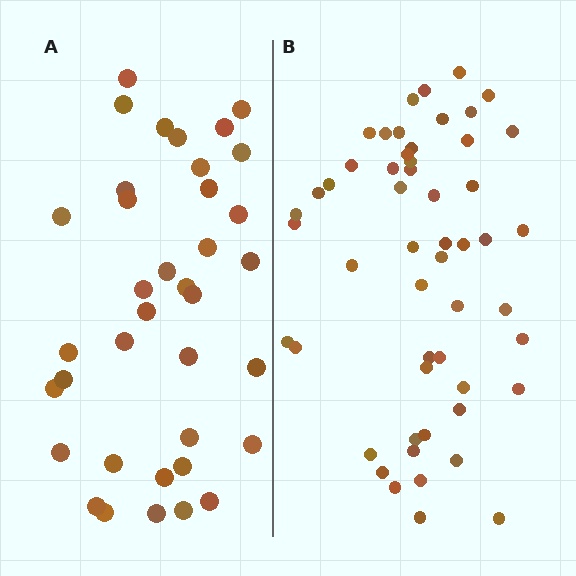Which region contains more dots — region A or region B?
Region B (the right region) has more dots.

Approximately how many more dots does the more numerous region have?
Region B has approximately 15 more dots than region A.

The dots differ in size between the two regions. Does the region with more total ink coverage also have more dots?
No. Region A has more total ink coverage because its dots are larger, but region B actually contains more individual dots. Total area can be misleading — the number of items is what matters here.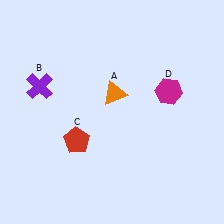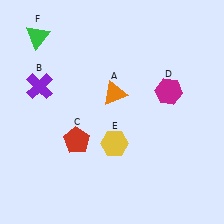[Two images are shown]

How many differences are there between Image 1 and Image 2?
There are 2 differences between the two images.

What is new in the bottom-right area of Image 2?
A yellow hexagon (E) was added in the bottom-right area of Image 2.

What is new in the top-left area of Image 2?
A green triangle (F) was added in the top-left area of Image 2.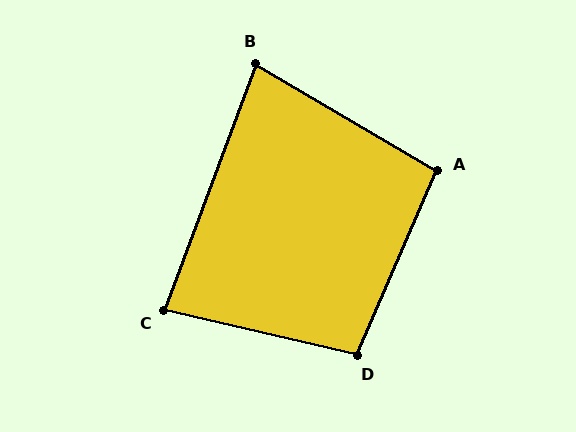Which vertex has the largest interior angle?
D, at approximately 100 degrees.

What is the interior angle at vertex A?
Approximately 97 degrees (obtuse).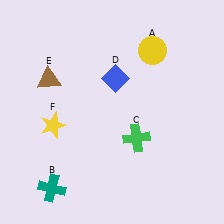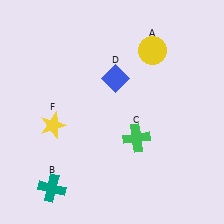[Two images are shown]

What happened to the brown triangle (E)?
The brown triangle (E) was removed in Image 2. It was in the top-left area of Image 1.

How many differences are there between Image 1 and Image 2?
There is 1 difference between the two images.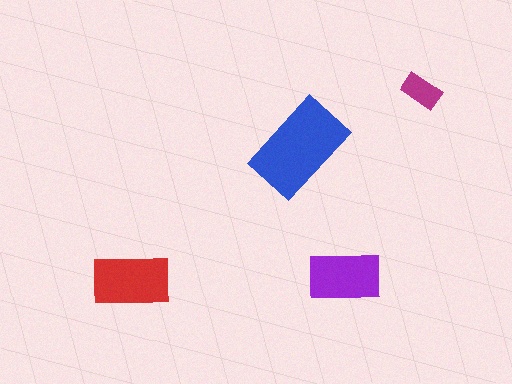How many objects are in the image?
There are 4 objects in the image.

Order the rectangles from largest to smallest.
the blue one, the red one, the purple one, the magenta one.